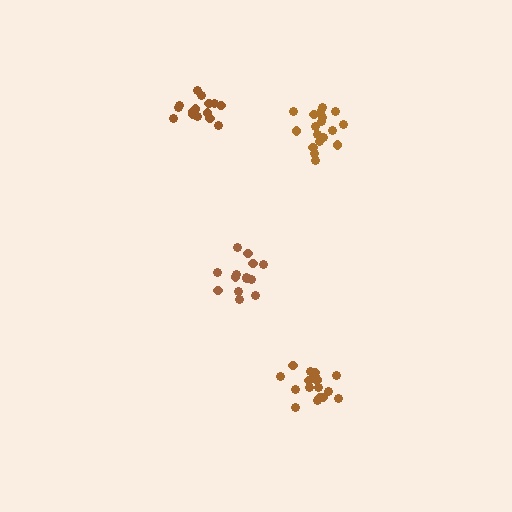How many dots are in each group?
Group 1: 18 dots, Group 2: 18 dots, Group 3: 14 dots, Group 4: 15 dots (65 total).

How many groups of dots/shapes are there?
There are 4 groups.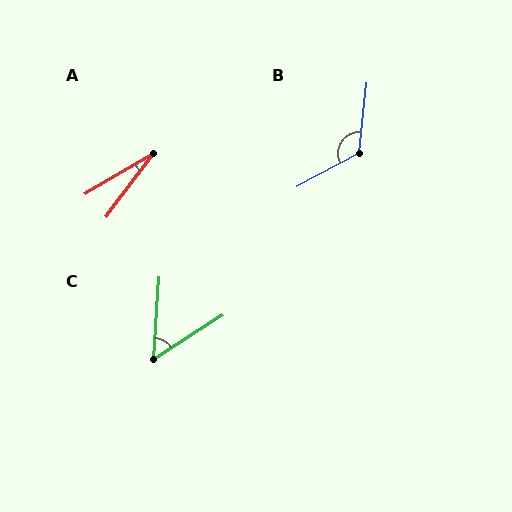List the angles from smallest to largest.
A (23°), C (53°), B (125°).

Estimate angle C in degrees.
Approximately 53 degrees.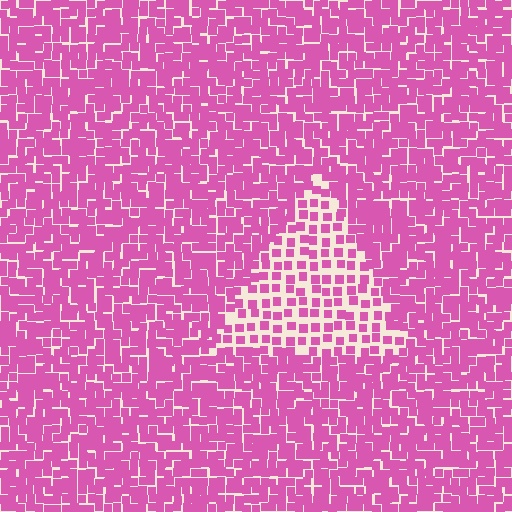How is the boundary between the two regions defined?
The boundary is defined by a change in element density (approximately 2.0x ratio). All elements are the same color, size, and shape.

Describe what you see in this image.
The image contains small pink elements arranged at two different densities. A triangle-shaped region is visible where the elements are less densely packed than the surrounding area.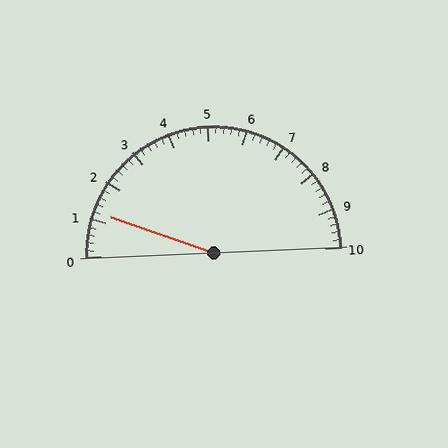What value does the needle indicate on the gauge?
The needle indicates approximately 1.2.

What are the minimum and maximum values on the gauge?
The gauge ranges from 0 to 10.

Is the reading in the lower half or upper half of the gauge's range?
The reading is in the lower half of the range (0 to 10).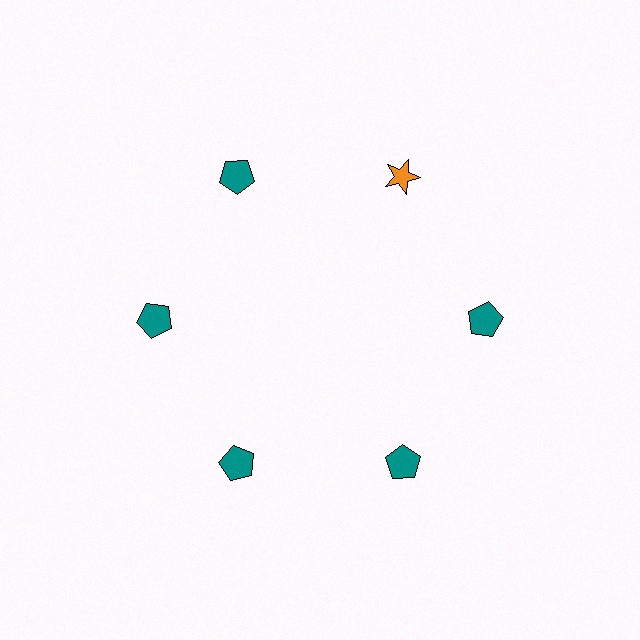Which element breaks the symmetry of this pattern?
The orange star at roughly the 1 o'clock position breaks the symmetry. All other shapes are teal pentagons.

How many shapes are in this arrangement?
There are 6 shapes arranged in a ring pattern.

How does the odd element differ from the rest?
It differs in both color (orange instead of teal) and shape (star instead of pentagon).